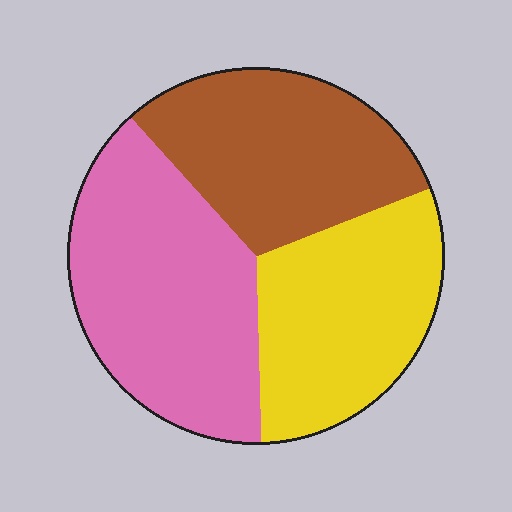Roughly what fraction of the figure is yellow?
Yellow takes up about one third (1/3) of the figure.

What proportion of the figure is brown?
Brown takes up about one third (1/3) of the figure.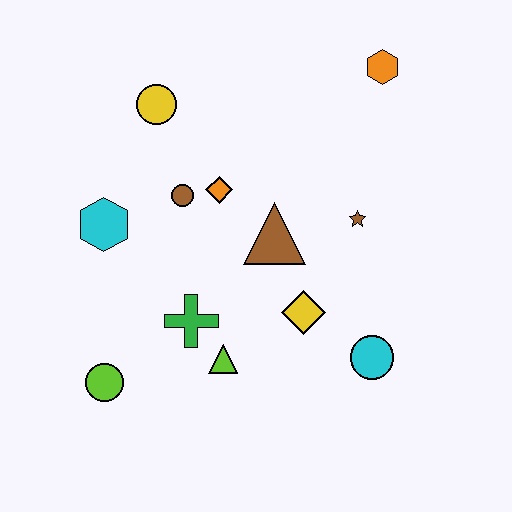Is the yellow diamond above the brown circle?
No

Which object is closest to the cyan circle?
The yellow diamond is closest to the cyan circle.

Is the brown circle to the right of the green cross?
No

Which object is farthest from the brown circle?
The cyan circle is farthest from the brown circle.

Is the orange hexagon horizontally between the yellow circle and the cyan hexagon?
No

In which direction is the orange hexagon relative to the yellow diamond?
The orange hexagon is above the yellow diamond.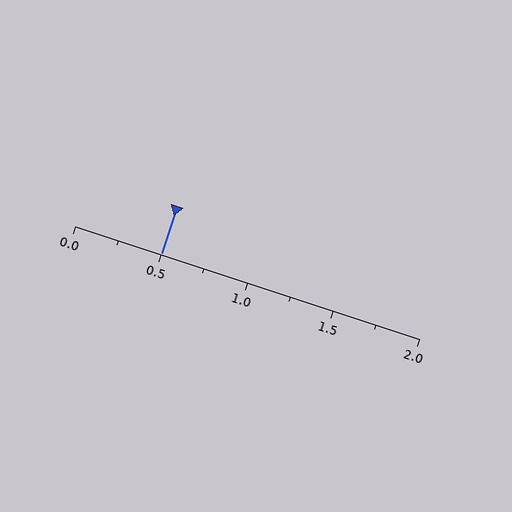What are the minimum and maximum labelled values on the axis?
The axis runs from 0.0 to 2.0.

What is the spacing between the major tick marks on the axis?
The major ticks are spaced 0.5 apart.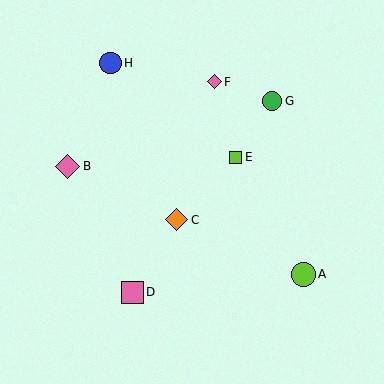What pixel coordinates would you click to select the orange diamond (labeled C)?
Click at (177, 220) to select the orange diamond C.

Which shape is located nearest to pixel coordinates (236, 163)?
The lime square (labeled E) at (236, 157) is nearest to that location.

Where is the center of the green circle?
The center of the green circle is at (272, 101).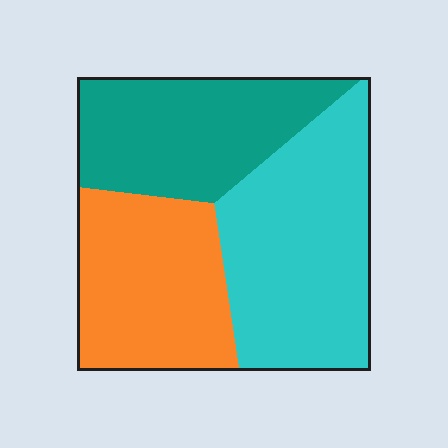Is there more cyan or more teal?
Cyan.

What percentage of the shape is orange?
Orange covers about 30% of the shape.